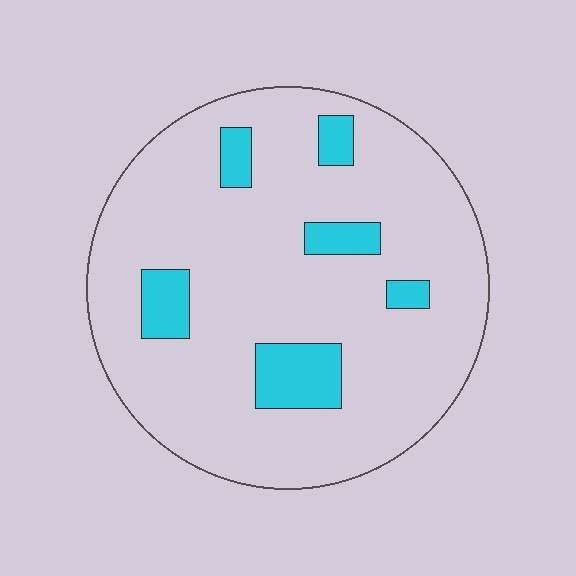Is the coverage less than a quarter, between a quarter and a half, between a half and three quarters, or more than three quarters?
Less than a quarter.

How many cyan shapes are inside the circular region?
6.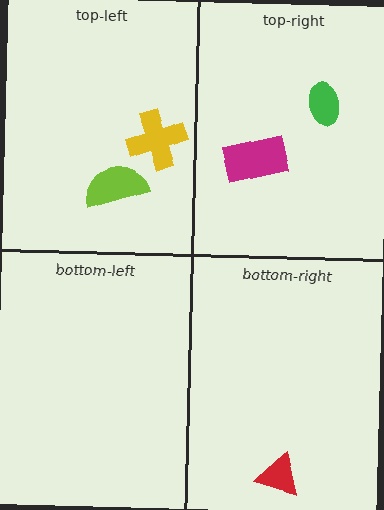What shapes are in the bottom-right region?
The red triangle.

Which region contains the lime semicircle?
The top-left region.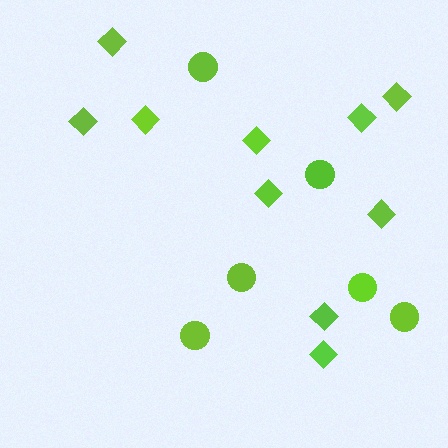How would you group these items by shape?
There are 2 groups: one group of circles (6) and one group of diamonds (10).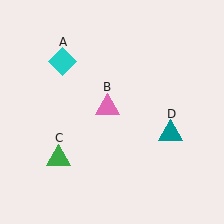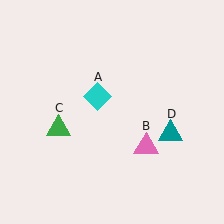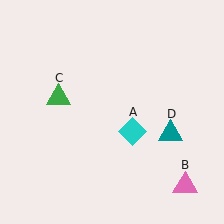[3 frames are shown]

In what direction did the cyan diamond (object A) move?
The cyan diamond (object A) moved down and to the right.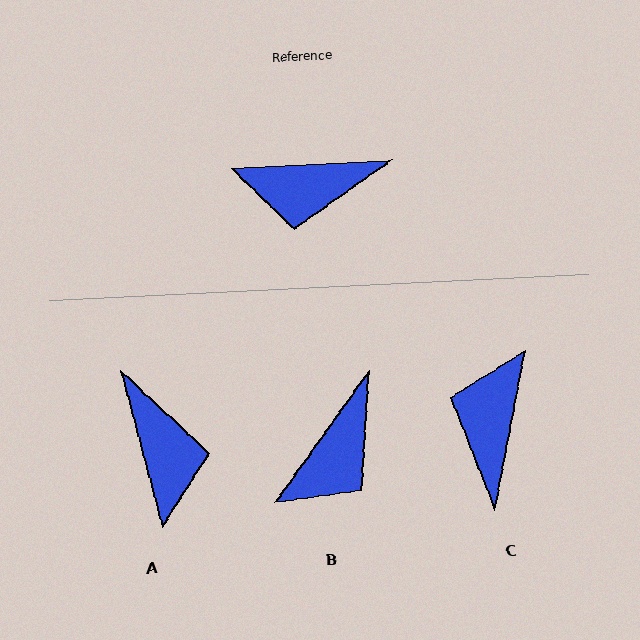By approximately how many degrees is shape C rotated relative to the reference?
Approximately 104 degrees clockwise.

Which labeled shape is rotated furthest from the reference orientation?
C, about 104 degrees away.